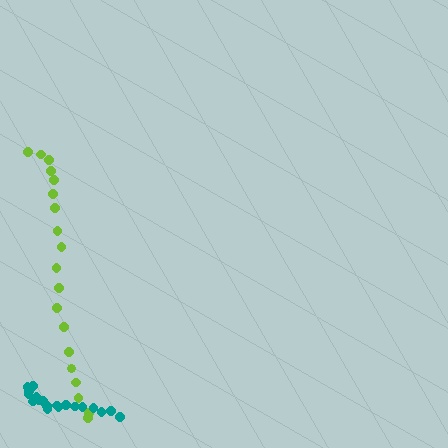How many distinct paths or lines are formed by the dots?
There are 2 distinct paths.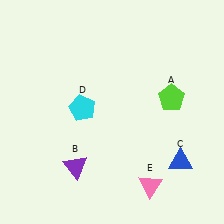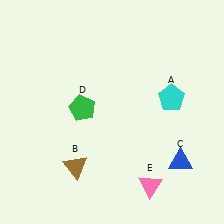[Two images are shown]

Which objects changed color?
A changed from lime to cyan. B changed from purple to brown. D changed from cyan to green.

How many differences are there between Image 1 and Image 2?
There are 3 differences between the two images.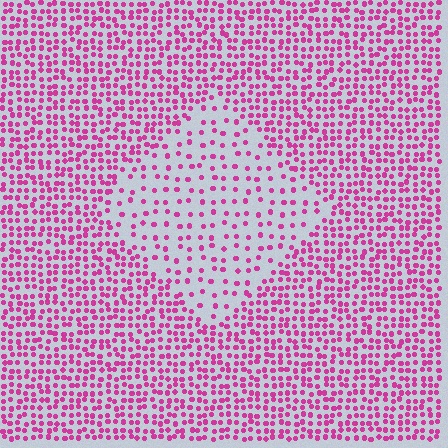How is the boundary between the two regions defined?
The boundary is defined by a change in element density (approximately 2.4x ratio). All elements are the same color, size, and shape.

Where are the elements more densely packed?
The elements are more densely packed outside the diamond boundary.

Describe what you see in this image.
The image contains small magenta elements arranged at two different densities. A diamond-shaped region is visible where the elements are less densely packed than the surrounding area.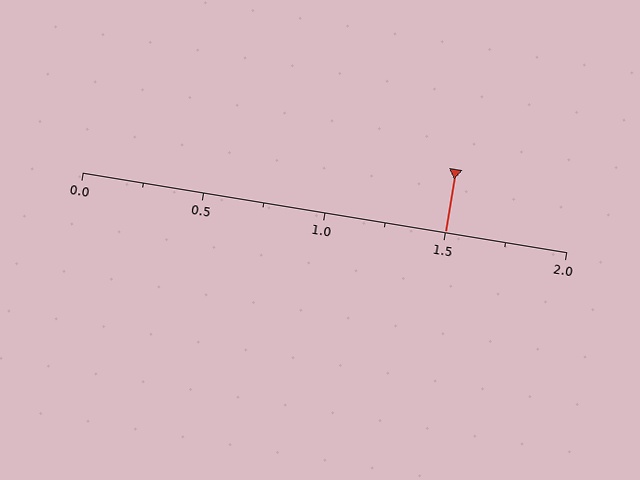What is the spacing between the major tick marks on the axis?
The major ticks are spaced 0.5 apart.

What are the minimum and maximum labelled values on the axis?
The axis runs from 0.0 to 2.0.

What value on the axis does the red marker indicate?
The marker indicates approximately 1.5.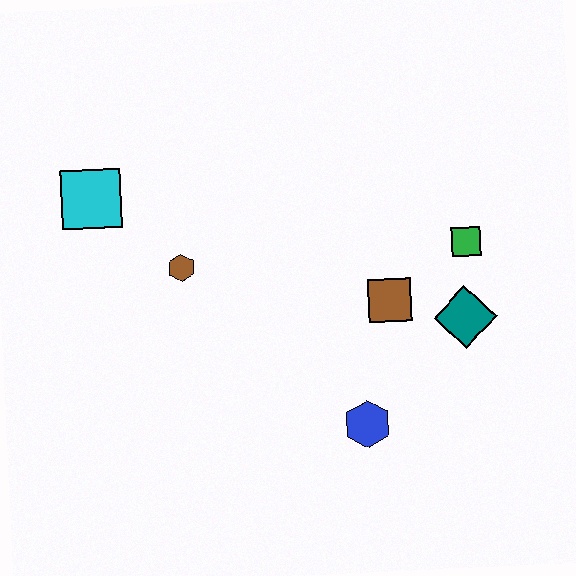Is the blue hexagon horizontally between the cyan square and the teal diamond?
Yes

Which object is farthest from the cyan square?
The teal diamond is farthest from the cyan square.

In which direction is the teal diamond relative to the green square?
The teal diamond is below the green square.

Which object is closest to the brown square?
The teal diamond is closest to the brown square.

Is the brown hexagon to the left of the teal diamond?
Yes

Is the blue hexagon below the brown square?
Yes